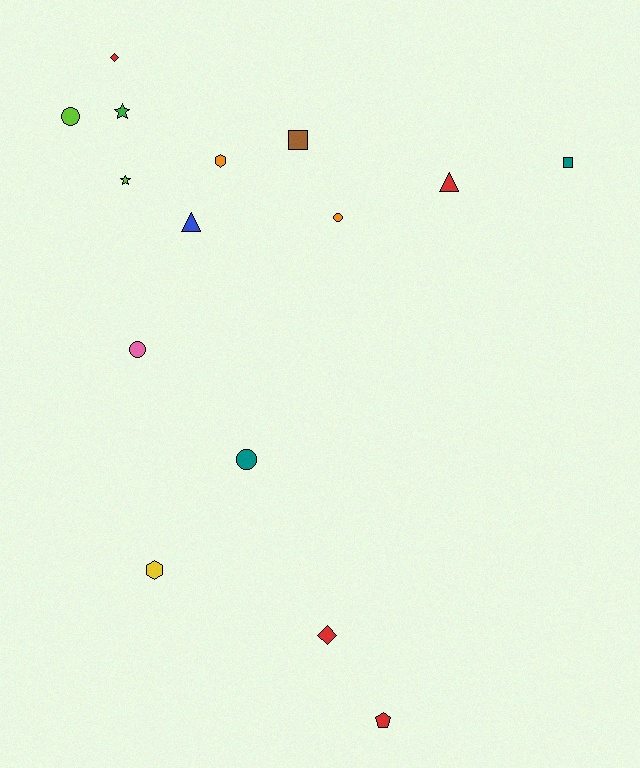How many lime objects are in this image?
There are 2 lime objects.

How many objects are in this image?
There are 15 objects.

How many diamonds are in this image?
There are 2 diamonds.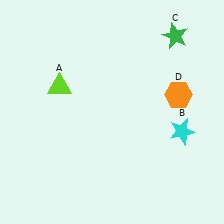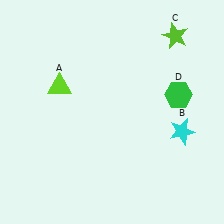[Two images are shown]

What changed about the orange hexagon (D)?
In Image 1, D is orange. In Image 2, it changed to green.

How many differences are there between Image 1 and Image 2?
There are 2 differences between the two images.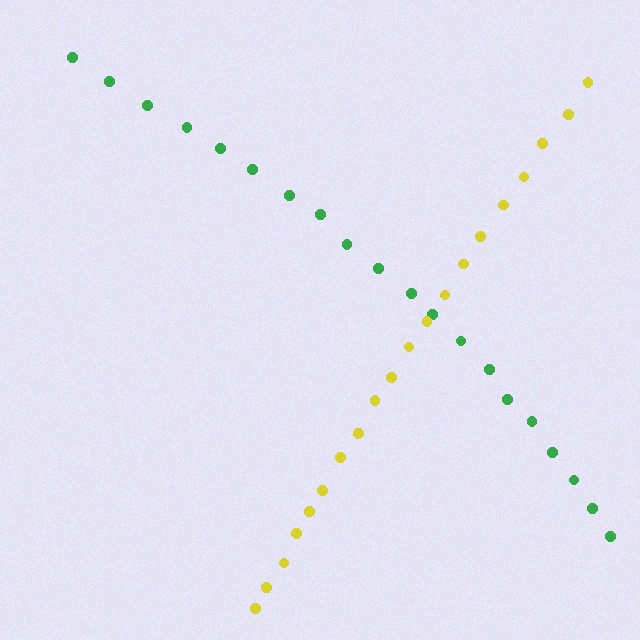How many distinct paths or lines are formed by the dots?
There are 2 distinct paths.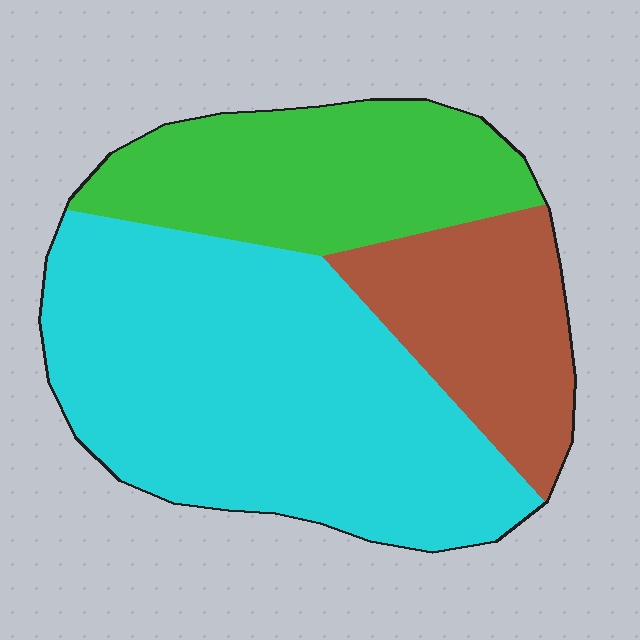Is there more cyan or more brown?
Cyan.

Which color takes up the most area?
Cyan, at roughly 55%.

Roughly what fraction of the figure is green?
Green takes up between a quarter and a half of the figure.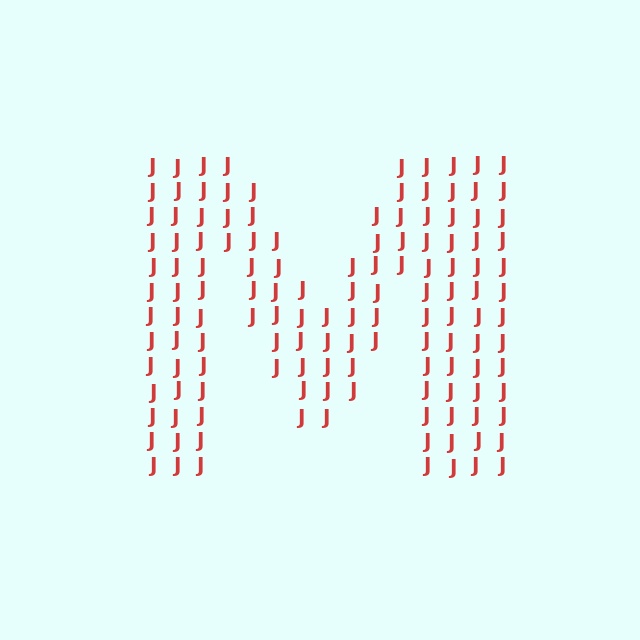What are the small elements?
The small elements are letter J's.